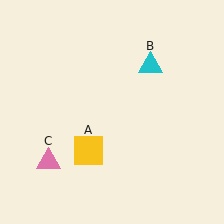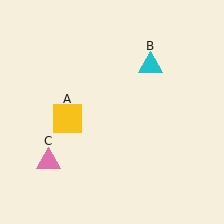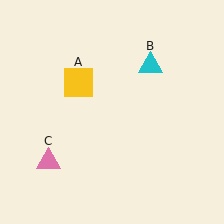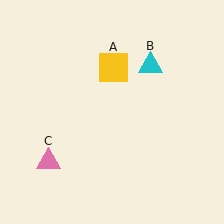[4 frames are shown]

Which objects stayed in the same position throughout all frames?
Cyan triangle (object B) and pink triangle (object C) remained stationary.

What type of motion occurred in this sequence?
The yellow square (object A) rotated clockwise around the center of the scene.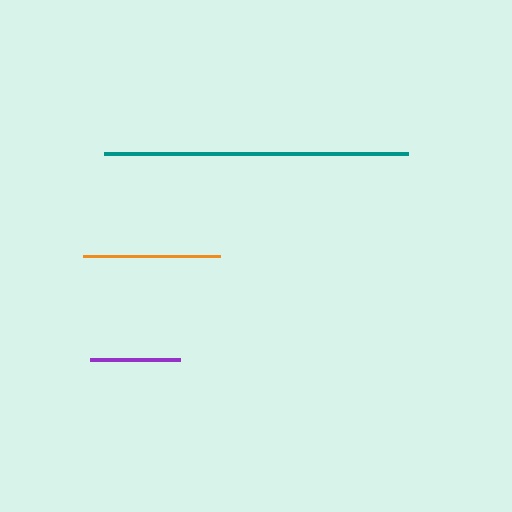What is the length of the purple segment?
The purple segment is approximately 90 pixels long.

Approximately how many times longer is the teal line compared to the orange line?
The teal line is approximately 2.2 times the length of the orange line.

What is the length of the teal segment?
The teal segment is approximately 303 pixels long.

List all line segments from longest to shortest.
From longest to shortest: teal, orange, purple.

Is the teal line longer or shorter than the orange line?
The teal line is longer than the orange line.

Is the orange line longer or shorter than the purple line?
The orange line is longer than the purple line.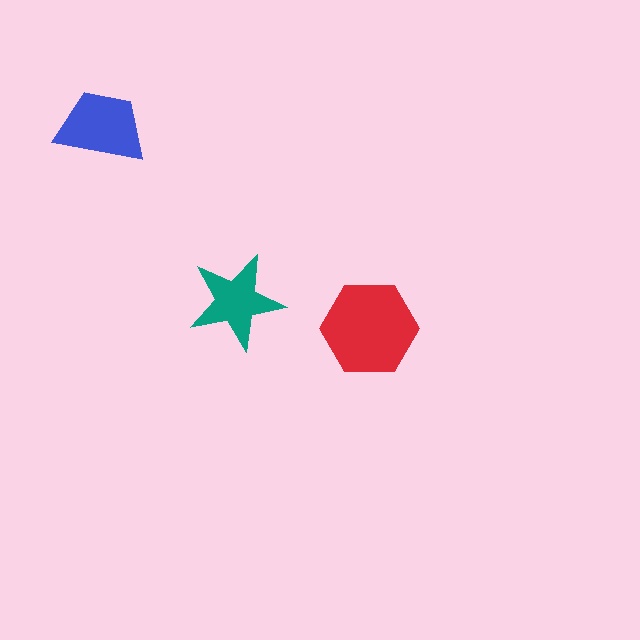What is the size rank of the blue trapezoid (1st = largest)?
2nd.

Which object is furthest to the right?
The red hexagon is rightmost.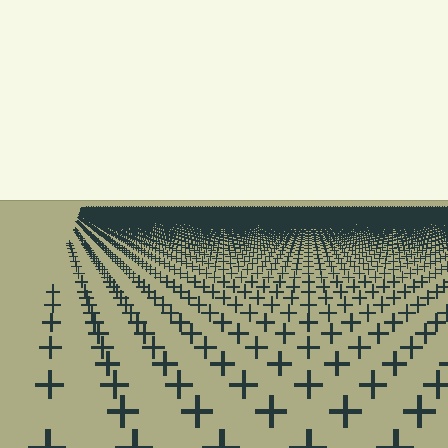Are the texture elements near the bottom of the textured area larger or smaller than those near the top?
Larger. Near the bottom, elements are closer to the viewer and appear at a bigger on-screen size.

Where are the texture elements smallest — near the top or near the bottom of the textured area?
Near the top.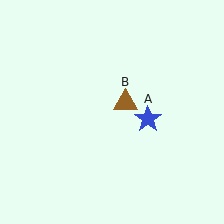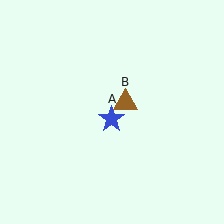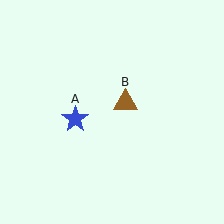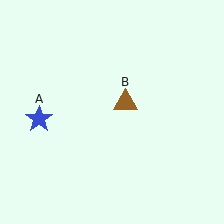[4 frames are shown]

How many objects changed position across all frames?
1 object changed position: blue star (object A).